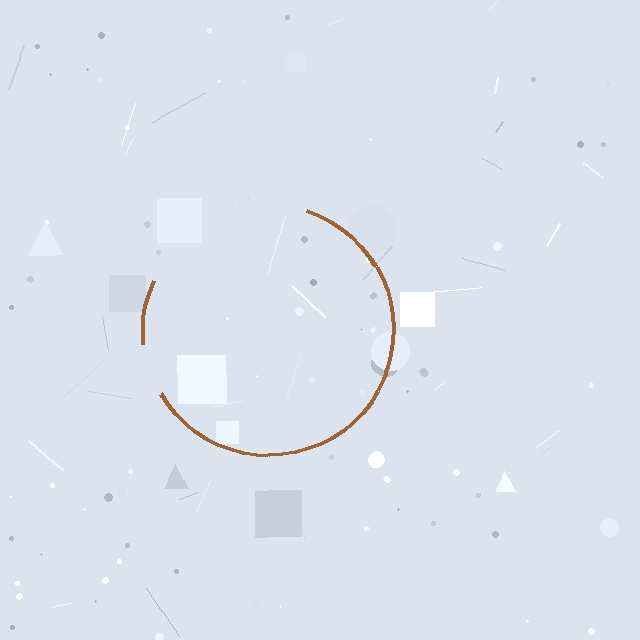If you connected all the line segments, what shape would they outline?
They would outline a circle.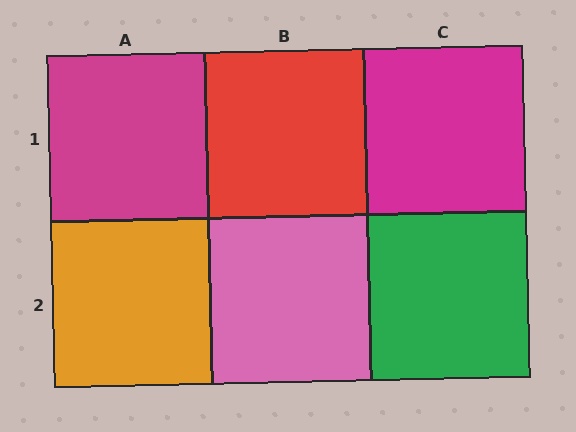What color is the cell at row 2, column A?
Orange.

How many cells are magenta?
2 cells are magenta.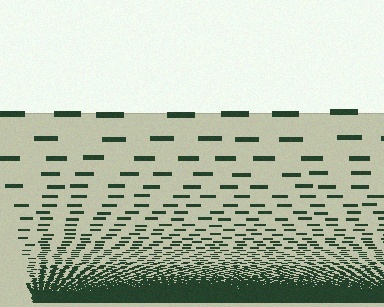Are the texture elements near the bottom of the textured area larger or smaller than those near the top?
Smaller. The gradient is inverted — elements near the bottom are smaller and denser.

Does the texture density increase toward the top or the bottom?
Density increases toward the bottom.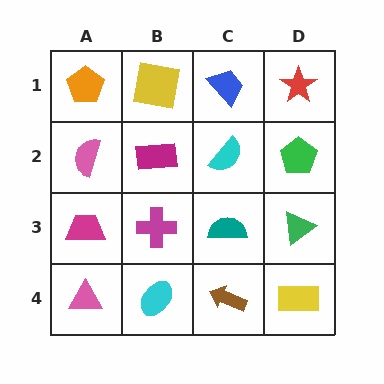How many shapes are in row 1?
4 shapes.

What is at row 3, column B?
A magenta cross.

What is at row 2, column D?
A green pentagon.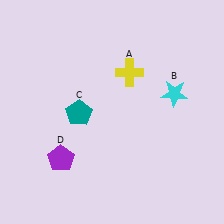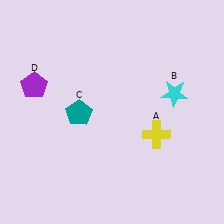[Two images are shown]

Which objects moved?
The objects that moved are: the yellow cross (A), the purple pentagon (D).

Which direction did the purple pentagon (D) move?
The purple pentagon (D) moved up.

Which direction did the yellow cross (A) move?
The yellow cross (A) moved down.